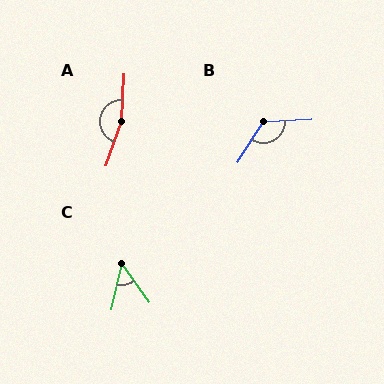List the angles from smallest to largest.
C (48°), B (126°), A (163°).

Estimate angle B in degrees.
Approximately 126 degrees.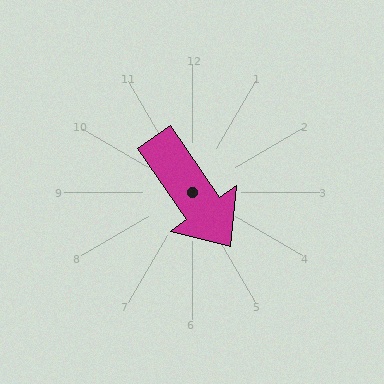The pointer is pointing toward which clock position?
Roughly 5 o'clock.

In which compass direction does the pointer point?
Southeast.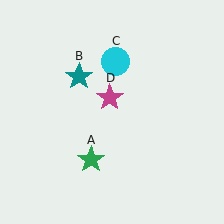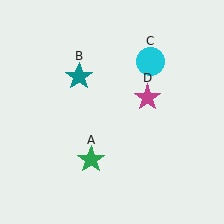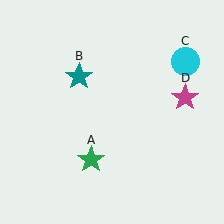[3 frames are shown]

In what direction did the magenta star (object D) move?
The magenta star (object D) moved right.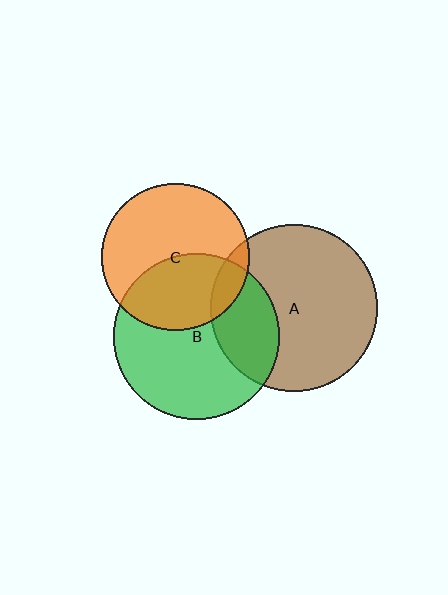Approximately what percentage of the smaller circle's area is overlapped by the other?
Approximately 10%.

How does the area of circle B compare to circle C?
Approximately 1.3 times.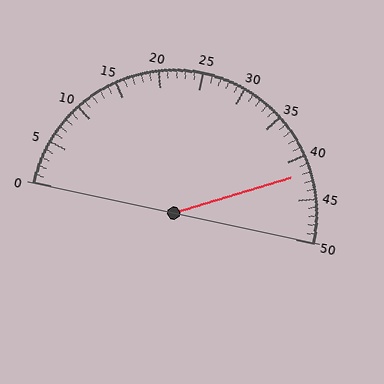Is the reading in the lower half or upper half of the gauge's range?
The reading is in the upper half of the range (0 to 50).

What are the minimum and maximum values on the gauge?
The gauge ranges from 0 to 50.